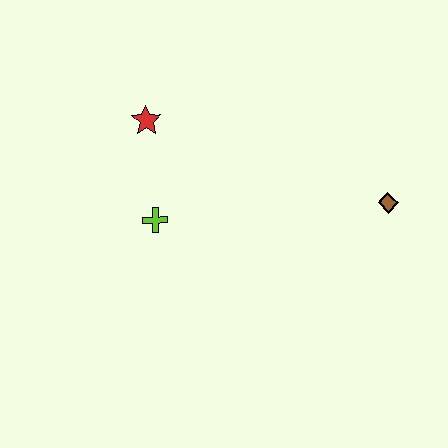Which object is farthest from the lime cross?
The brown diamond is farthest from the lime cross.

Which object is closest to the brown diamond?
The lime cross is closest to the brown diamond.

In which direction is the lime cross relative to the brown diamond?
The lime cross is to the left of the brown diamond.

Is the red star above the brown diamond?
Yes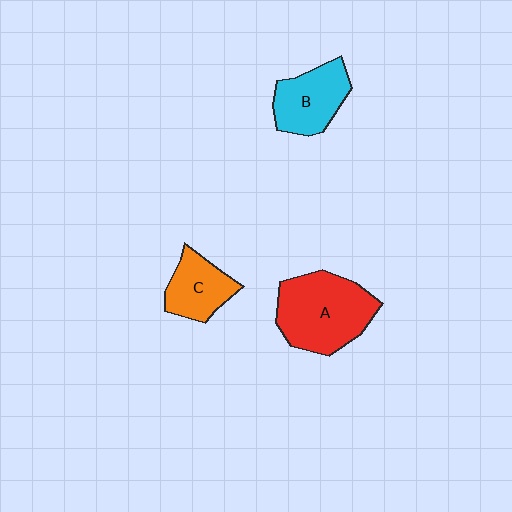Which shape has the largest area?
Shape A (red).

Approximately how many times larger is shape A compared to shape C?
Approximately 1.8 times.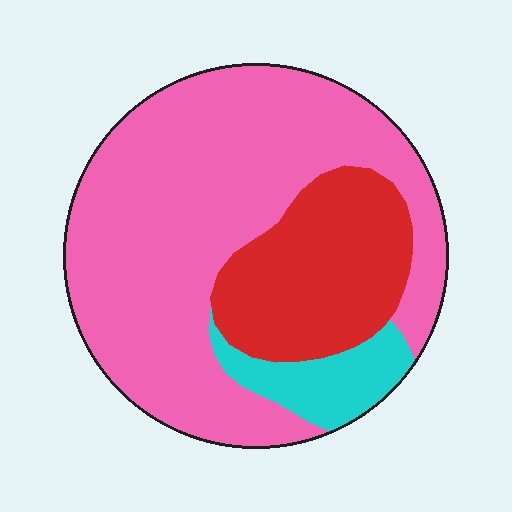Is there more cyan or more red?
Red.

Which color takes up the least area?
Cyan, at roughly 10%.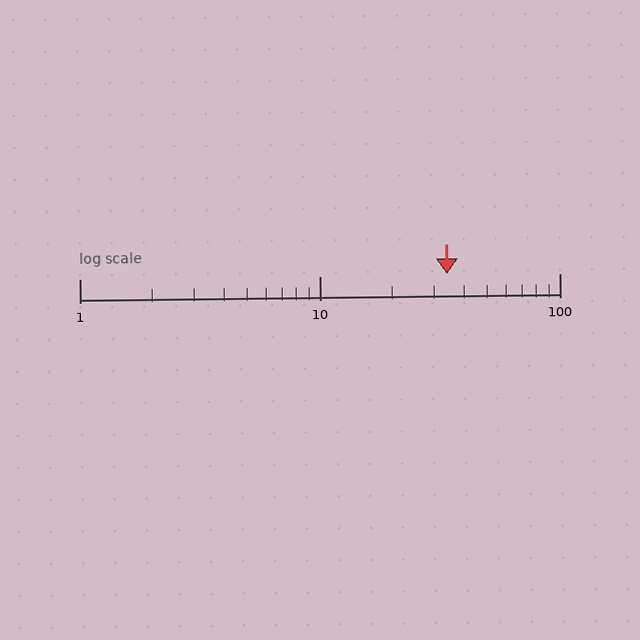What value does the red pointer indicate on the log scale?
The pointer indicates approximately 34.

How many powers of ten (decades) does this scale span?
The scale spans 2 decades, from 1 to 100.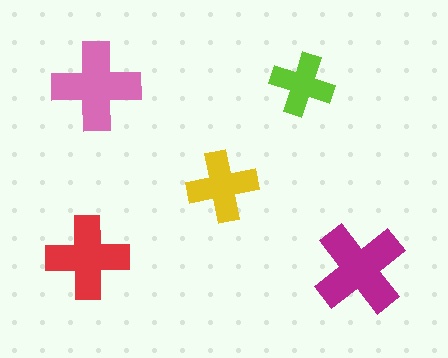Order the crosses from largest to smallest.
the magenta one, the pink one, the red one, the yellow one, the lime one.